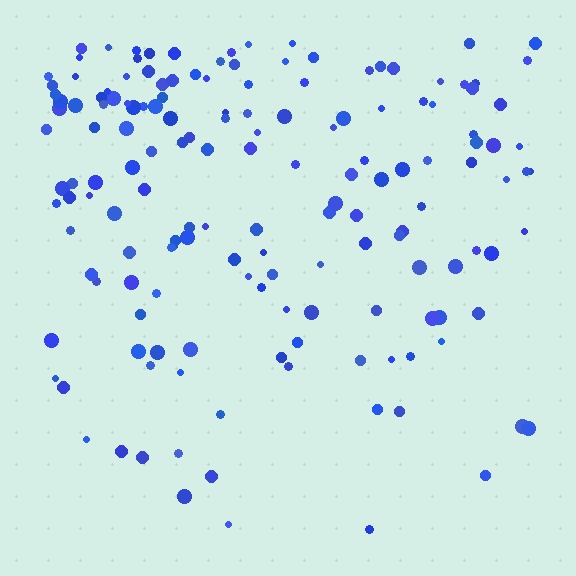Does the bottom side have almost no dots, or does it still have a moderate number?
Still a moderate number, just noticeably fewer than the top.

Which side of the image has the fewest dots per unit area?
The bottom.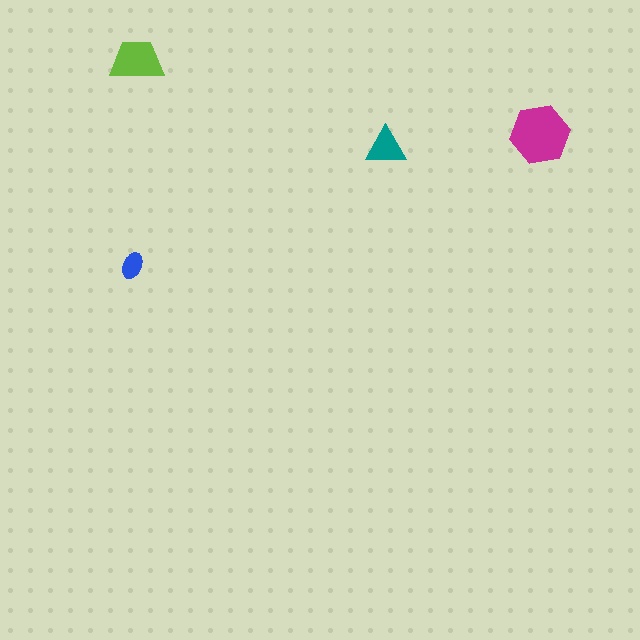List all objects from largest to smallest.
The magenta hexagon, the lime trapezoid, the teal triangle, the blue ellipse.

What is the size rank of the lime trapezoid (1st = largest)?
2nd.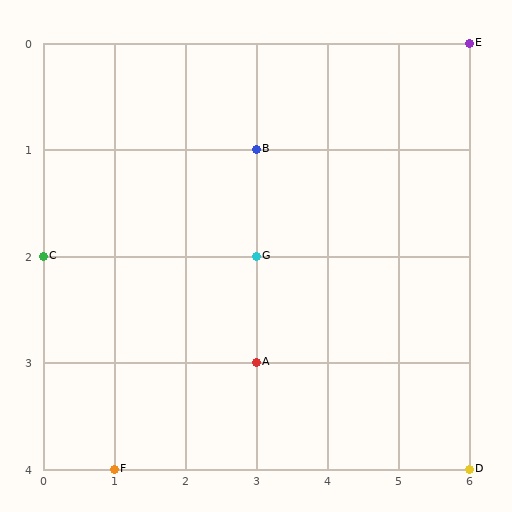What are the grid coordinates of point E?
Point E is at grid coordinates (6, 0).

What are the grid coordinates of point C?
Point C is at grid coordinates (0, 2).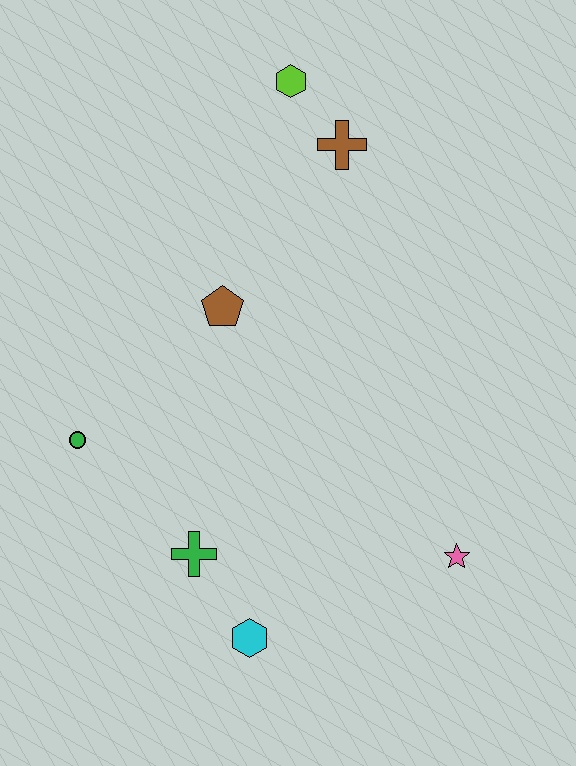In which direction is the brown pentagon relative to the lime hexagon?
The brown pentagon is below the lime hexagon.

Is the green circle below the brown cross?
Yes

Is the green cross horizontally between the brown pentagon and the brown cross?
No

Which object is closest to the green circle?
The green cross is closest to the green circle.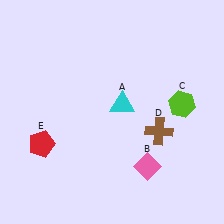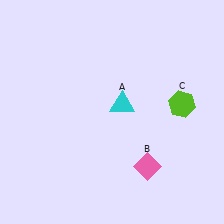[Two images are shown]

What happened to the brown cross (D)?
The brown cross (D) was removed in Image 2. It was in the bottom-right area of Image 1.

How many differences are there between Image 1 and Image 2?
There are 2 differences between the two images.